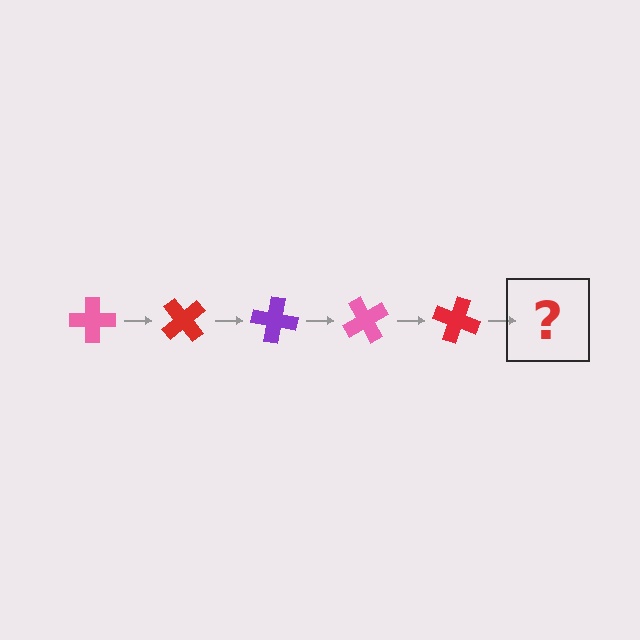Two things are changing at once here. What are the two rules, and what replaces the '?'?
The two rules are that it rotates 50 degrees each step and the color cycles through pink, red, and purple. The '?' should be a purple cross, rotated 250 degrees from the start.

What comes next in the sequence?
The next element should be a purple cross, rotated 250 degrees from the start.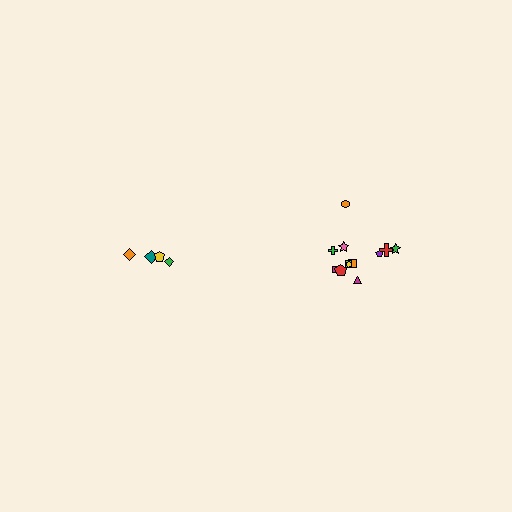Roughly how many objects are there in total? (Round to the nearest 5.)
Roughly 15 objects in total.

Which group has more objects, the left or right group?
The right group.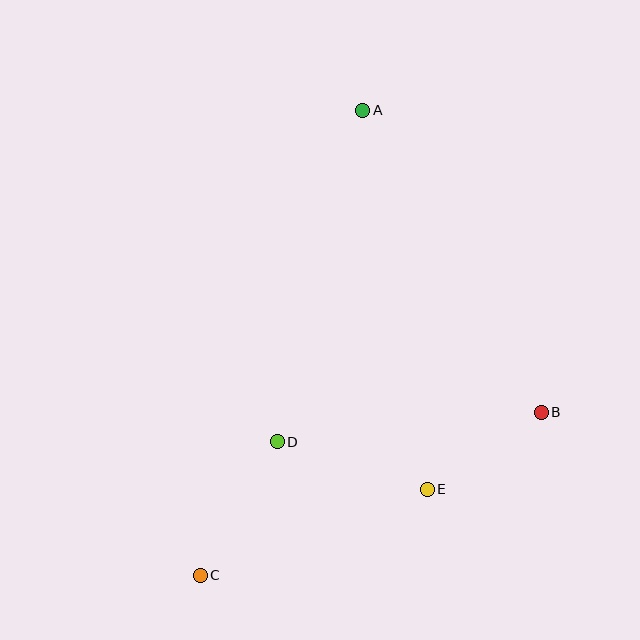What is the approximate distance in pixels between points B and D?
The distance between B and D is approximately 266 pixels.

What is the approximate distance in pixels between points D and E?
The distance between D and E is approximately 157 pixels.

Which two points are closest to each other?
Points B and E are closest to each other.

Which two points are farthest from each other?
Points A and C are farthest from each other.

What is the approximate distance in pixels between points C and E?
The distance between C and E is approximately 242 pixels.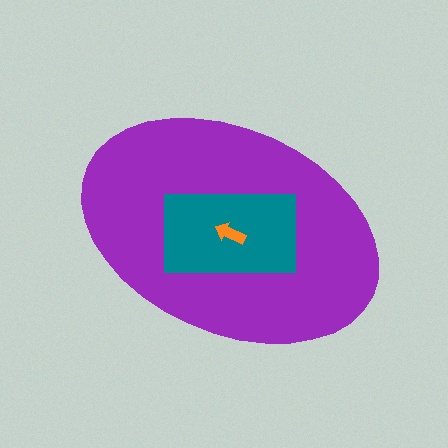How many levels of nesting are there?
3.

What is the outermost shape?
The purple ellipse.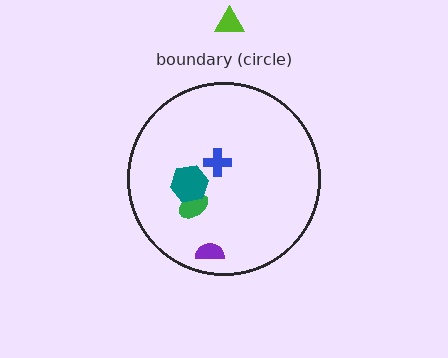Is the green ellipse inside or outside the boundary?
Inside.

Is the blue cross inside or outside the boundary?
Inside.